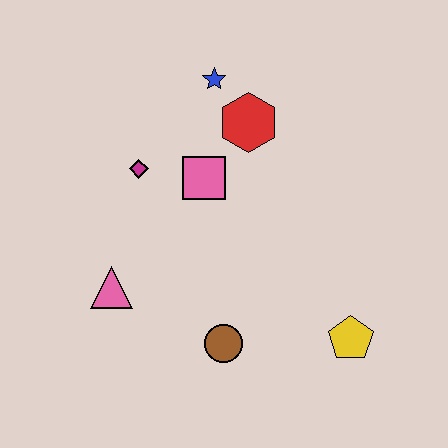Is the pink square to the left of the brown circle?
Yes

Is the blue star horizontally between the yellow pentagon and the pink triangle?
Yes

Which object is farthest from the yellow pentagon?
The blue star is farthest from the yellow pentagon.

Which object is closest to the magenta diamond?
The pink square is closest to the magenta diamond.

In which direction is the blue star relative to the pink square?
The blue star is above the pink square.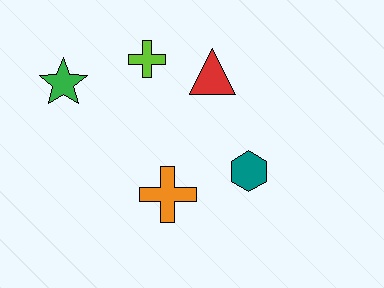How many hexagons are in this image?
There is 1 hexagon.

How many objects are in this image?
There are 5 objects.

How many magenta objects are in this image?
There are no magenta objects.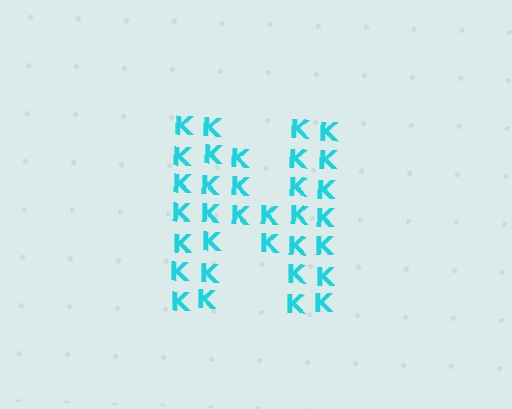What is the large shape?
The large shape is the letter N.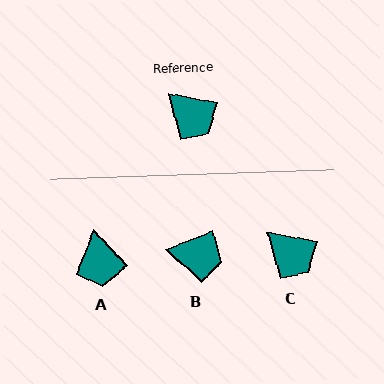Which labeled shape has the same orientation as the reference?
C.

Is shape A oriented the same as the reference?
No, it is off by about 36 degrees.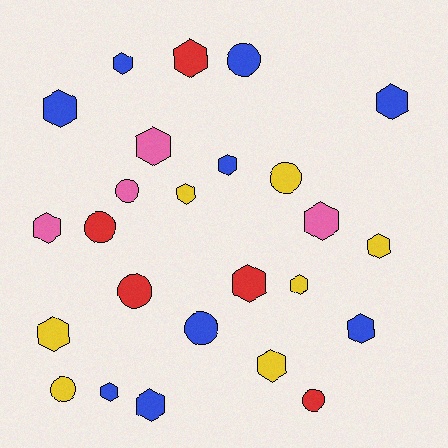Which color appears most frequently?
Blue, with 9 objects.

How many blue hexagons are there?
There are 7 blue hexagons.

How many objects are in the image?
There are 25 objects.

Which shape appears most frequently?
Hexagon, with 17 objects.